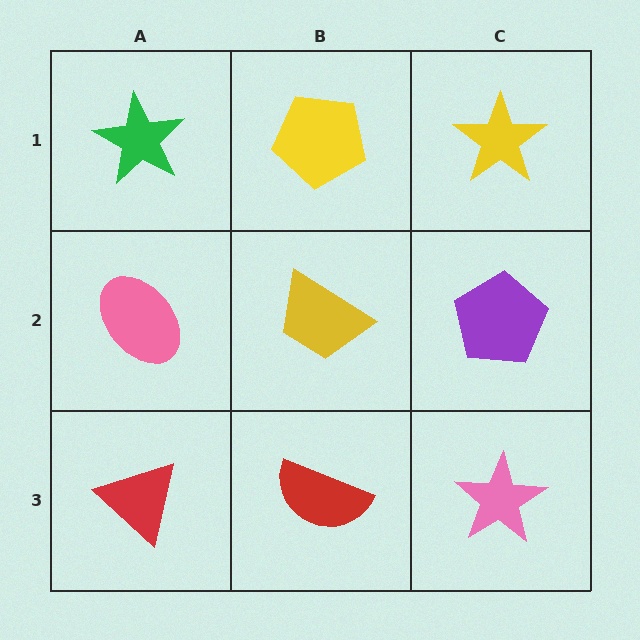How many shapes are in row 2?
3 shapes.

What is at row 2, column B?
A yellow trapezoid.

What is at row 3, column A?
A red triangle.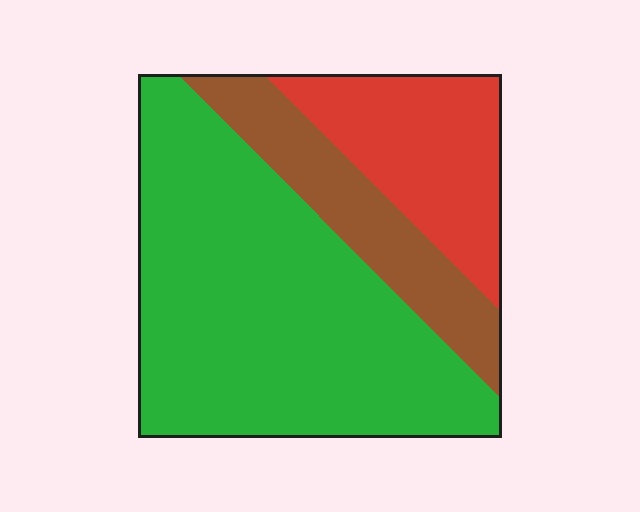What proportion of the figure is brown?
Brown takes up about one fifth (1/5) of the figure.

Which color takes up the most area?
Green, at roughly 60%.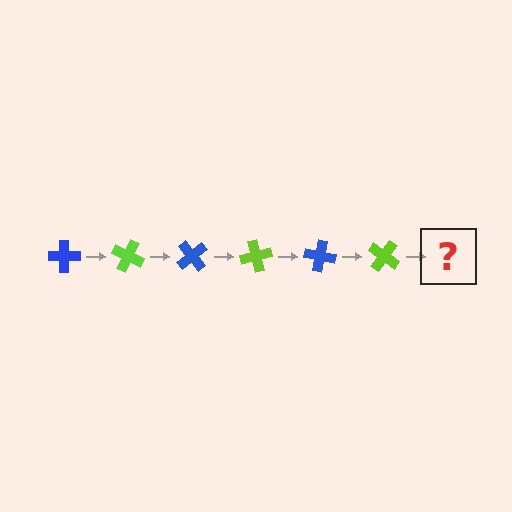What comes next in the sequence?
The next element should be a blue cross, rotated 150 degrees from the start.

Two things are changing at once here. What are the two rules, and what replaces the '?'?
The two rules are that it rotates 25 degrees each step and the color cycles through blue and lime. The '?' should be a blue cross, rotated 150 degrees from the start.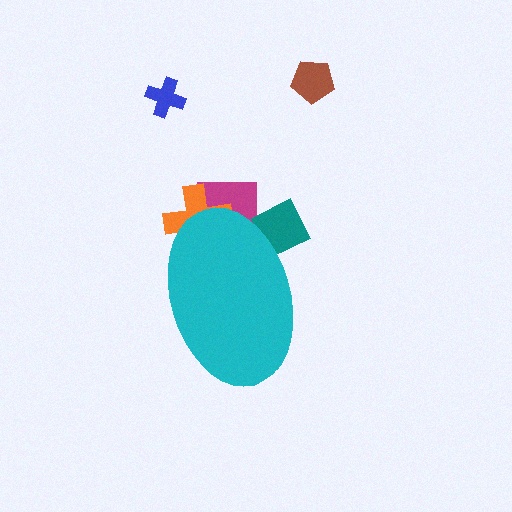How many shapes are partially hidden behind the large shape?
3 shapes are partially hidden.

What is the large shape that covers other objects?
A cyan ellipse.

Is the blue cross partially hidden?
No, the blue cross is fully visible.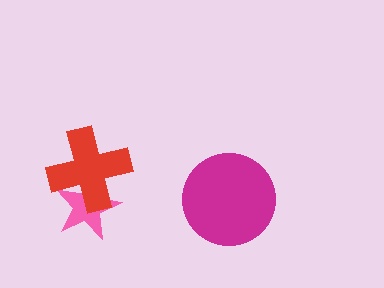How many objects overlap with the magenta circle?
0 objects overlap with the magenta circle.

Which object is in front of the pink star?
The red cross is in front of the pink star.